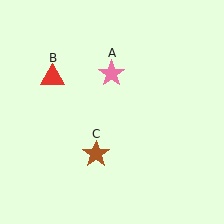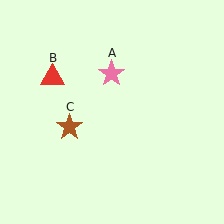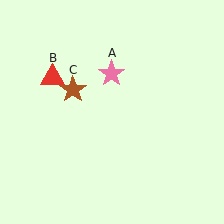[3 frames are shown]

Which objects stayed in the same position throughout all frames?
Pink star (object A) and red triangle (object B) remained stationary.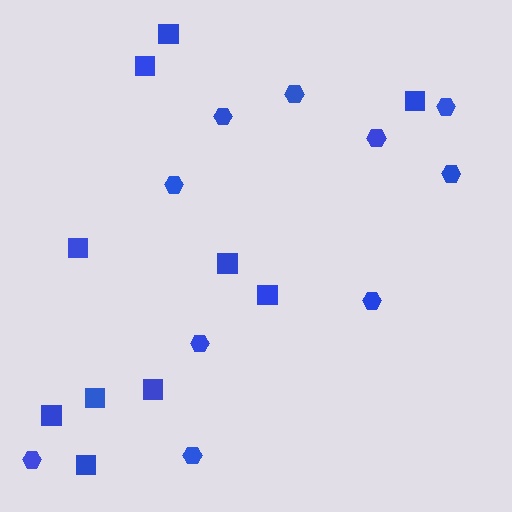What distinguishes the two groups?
There are 2 groups: one group of squares (10) and one group of hexagons (10).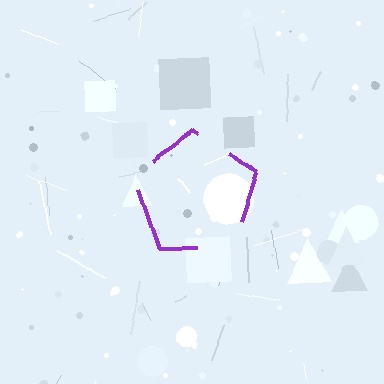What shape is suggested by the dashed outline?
The dashed outline suggests a pentagon.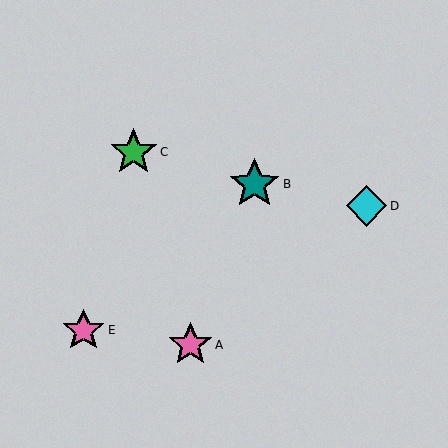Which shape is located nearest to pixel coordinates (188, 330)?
The pink star (labeled A) at (190, 345) is nearest to that location.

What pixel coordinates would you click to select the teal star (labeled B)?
Click at (254, 184) to select the teal star B.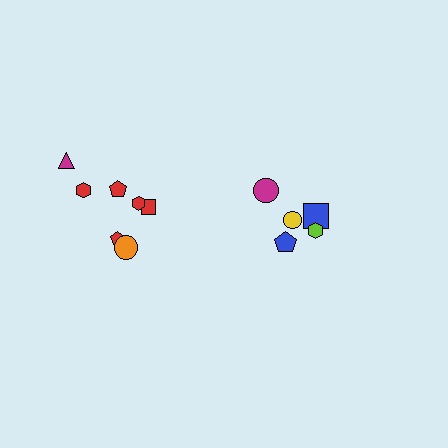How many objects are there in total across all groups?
There are 12 objects.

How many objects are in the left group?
There are 7 objects.